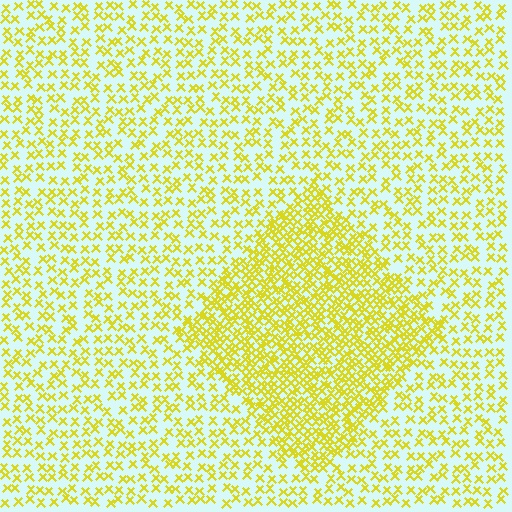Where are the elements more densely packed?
The elements are more densely packed inside the diamond boundary.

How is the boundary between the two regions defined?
The boundary is defined by a change in element density (approximately 2.2x ratio). All elements are the same color, size, and shape.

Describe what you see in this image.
The image contains small yellow elements arranged at two different densities. A diamond-shaped region is visible where the elements are more densely packed than the surrounding area.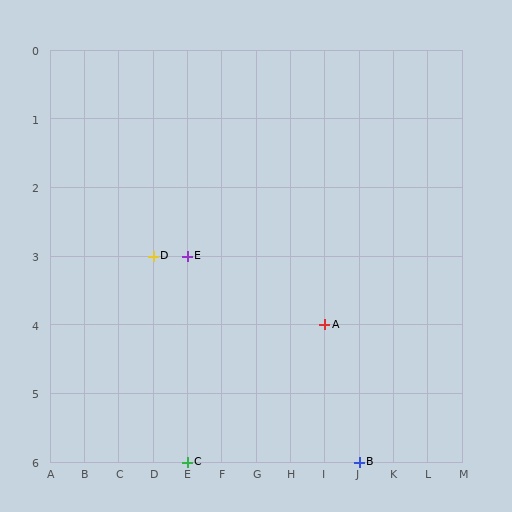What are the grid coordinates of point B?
Point B is at grid coordinates (J, 6).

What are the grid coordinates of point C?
Point C is at grid coordinates (E, 6).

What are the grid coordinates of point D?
Point D is at grid coordinates (D, 3).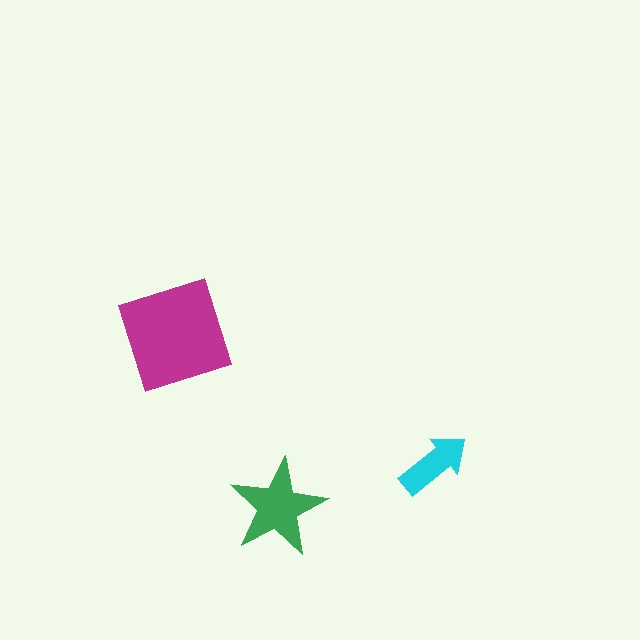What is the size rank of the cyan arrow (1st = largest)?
3rd.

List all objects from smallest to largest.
The cyan arrow, the green star, the magenta diamond.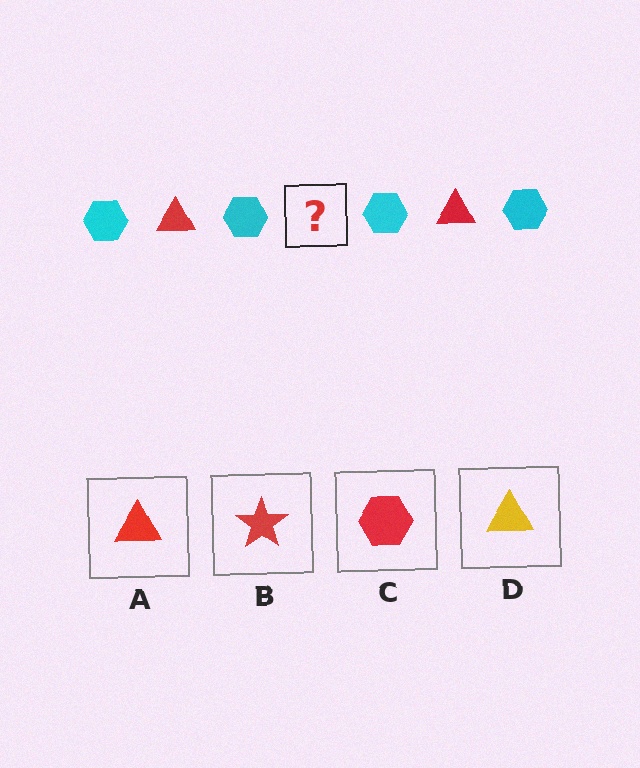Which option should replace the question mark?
Option A.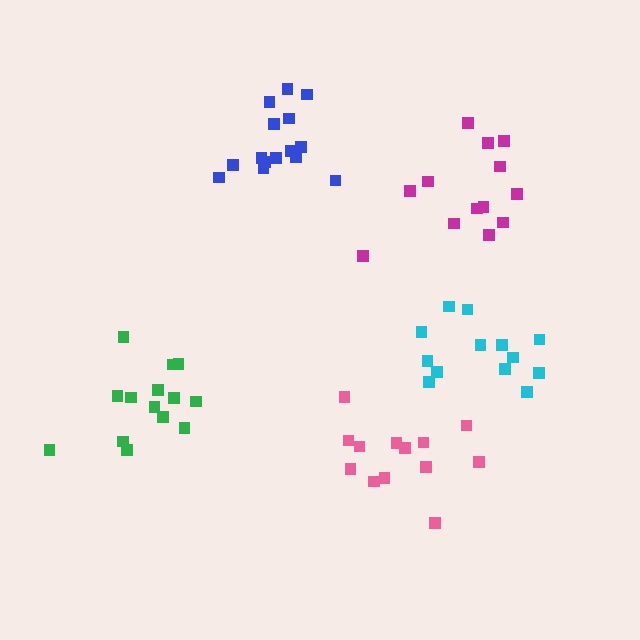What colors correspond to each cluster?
The clusters are colored: pink, green, cyan, blue, magenta.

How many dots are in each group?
Group 1: 14 dots, Group 2: 14 dots, Group 3: 13 dots, Group 4: 15 dots, Group 5: 13 dots (69 total).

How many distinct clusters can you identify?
There are 5 distinct clusters.